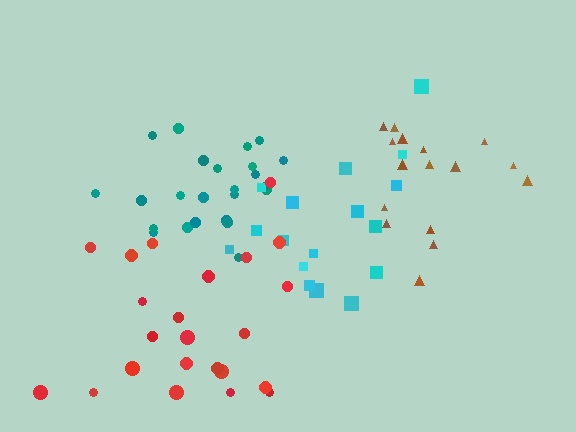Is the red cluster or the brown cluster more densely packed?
Brown.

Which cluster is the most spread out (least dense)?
Cyan.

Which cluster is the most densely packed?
Teal.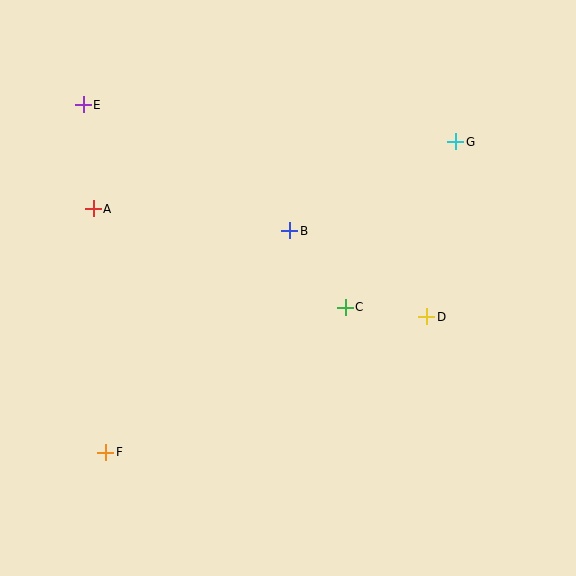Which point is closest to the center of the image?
Point B at (290, 231) is closest to the center.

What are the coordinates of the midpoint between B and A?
The midpoint between B and A is at (192, 220).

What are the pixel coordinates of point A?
Point A is at (93, 209).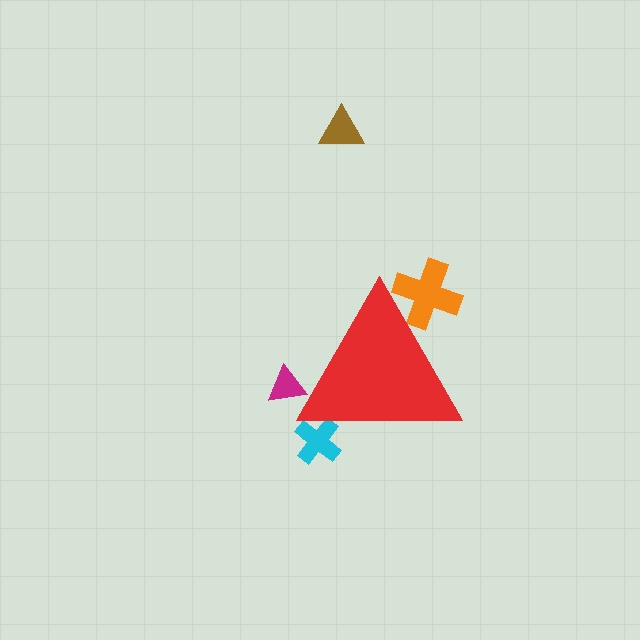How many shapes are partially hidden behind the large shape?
3 shapes are partially hidden.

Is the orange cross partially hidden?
Yes, the orange cross is partially hidden behind the red triangle.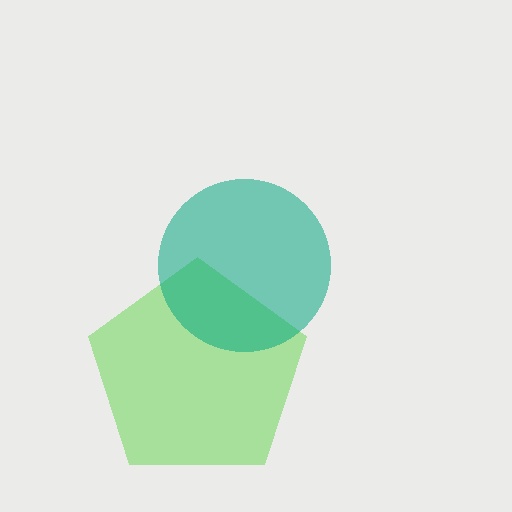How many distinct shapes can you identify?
There are 2 distinct shapes: a lime pentagon, a teal circle.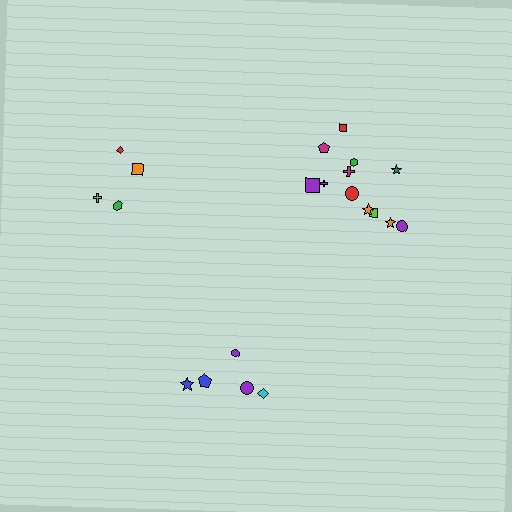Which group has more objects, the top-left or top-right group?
The top-right group.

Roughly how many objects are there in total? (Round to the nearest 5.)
Roughly 20 objects in total.